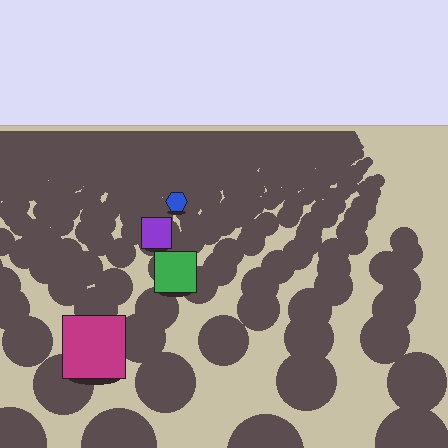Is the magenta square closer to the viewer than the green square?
Yes. The magenta square is closer — you can tell from the texture gradient: the ground texture is coarser near it.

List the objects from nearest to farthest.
From nearest to farthest: the magenta square, the green square, the purple square, the blue hexagon.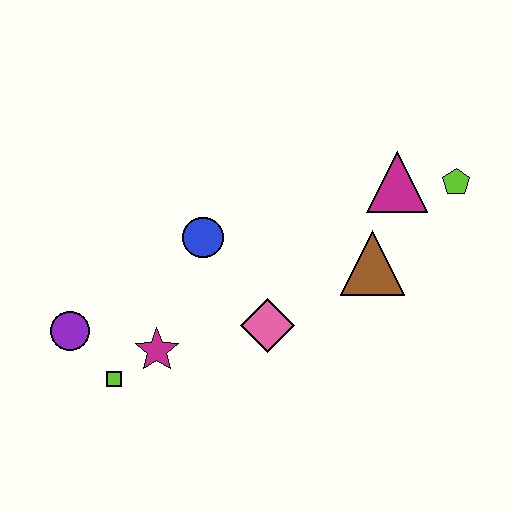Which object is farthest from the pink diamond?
The lime pentagon is farthest from the pink diamond.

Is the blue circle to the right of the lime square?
Yes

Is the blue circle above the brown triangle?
Yes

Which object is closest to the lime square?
The magenta star is closest to the lime square.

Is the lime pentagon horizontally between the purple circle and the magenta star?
No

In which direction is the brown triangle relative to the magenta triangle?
The brown triangle is below the magenta triangle.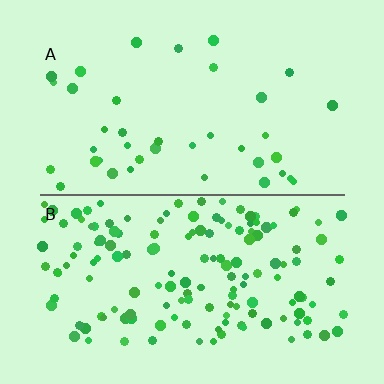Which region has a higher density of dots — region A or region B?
B (the bottom).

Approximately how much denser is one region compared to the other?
Approximately 3.9× — region B over region A.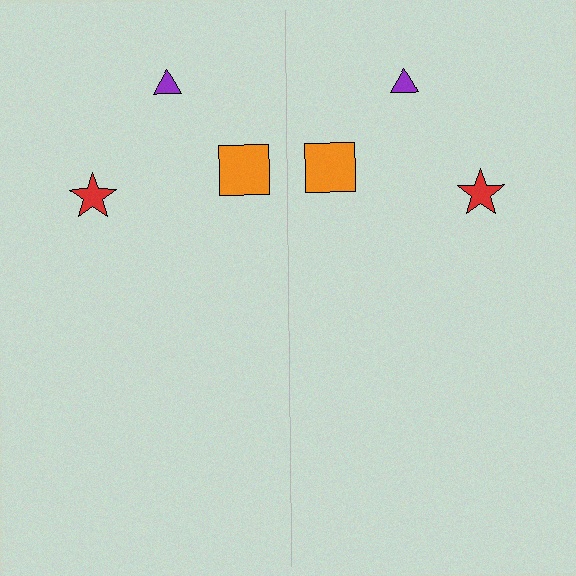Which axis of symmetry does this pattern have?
The pattern has a vertical axis of symmetry running through the center of the image.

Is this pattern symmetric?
Yes, this pattern has bilateral (reflection) symmetry.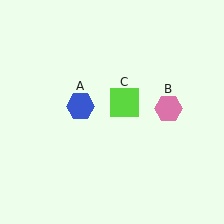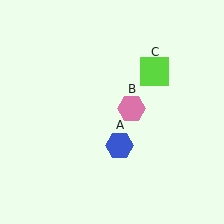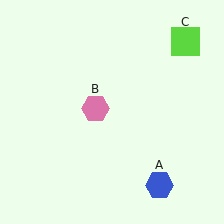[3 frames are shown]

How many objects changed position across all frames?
3 objects changed position: blue hexagon (object A), pink hexagon (object B), lime square (object C).